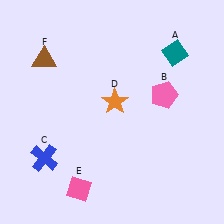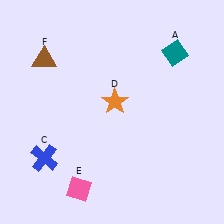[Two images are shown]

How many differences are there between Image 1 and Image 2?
There is 1 difference between the two images.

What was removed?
The pink pentagon (B) was removed in Image 2.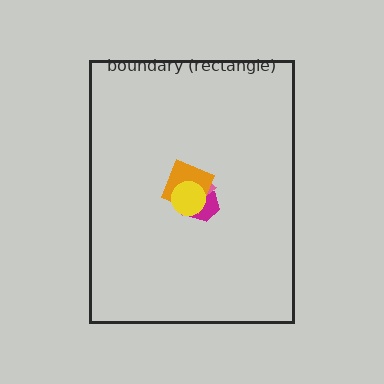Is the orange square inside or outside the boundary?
Inside.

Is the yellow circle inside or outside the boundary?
Inside.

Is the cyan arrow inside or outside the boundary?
Inside.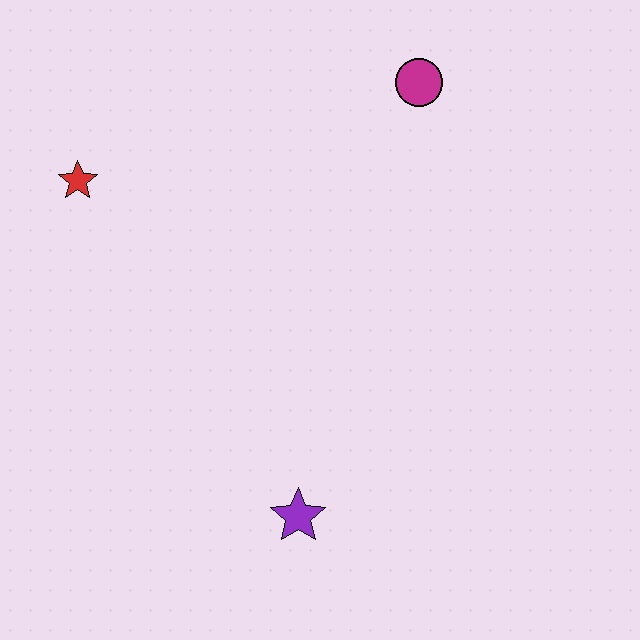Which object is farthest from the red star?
The purple star is farthest from the red star.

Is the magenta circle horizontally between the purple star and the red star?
No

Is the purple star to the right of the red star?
Yes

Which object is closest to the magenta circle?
The red star is closest to the magenta circle.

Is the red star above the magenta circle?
No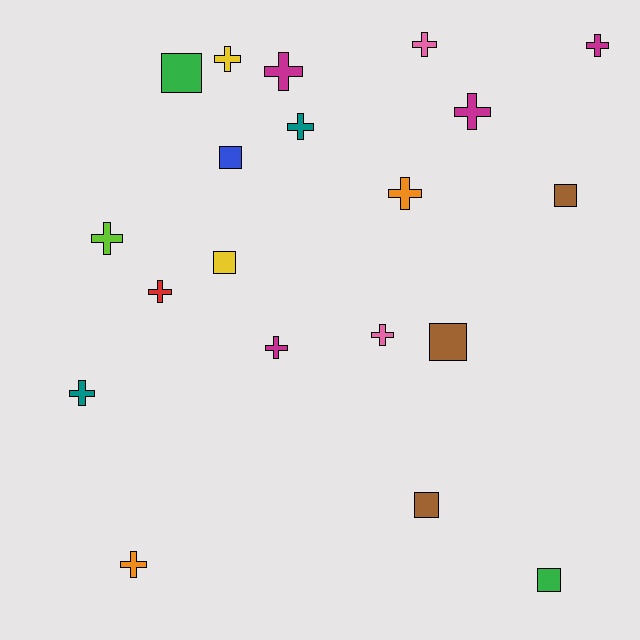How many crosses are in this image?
There are 13 crosses.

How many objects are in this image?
There are 20 objects.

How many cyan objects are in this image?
There are no cyan objects.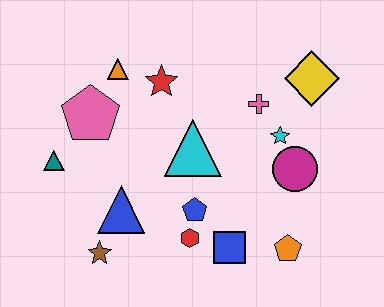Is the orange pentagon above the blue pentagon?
No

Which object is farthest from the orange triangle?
The orange pentagon is farthest from the orange triangle.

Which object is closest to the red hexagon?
The blue pentagon is closest to the red hexagon.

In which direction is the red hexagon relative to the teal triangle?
The red hexagon is to the right of the teal triangle.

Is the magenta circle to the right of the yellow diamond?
No